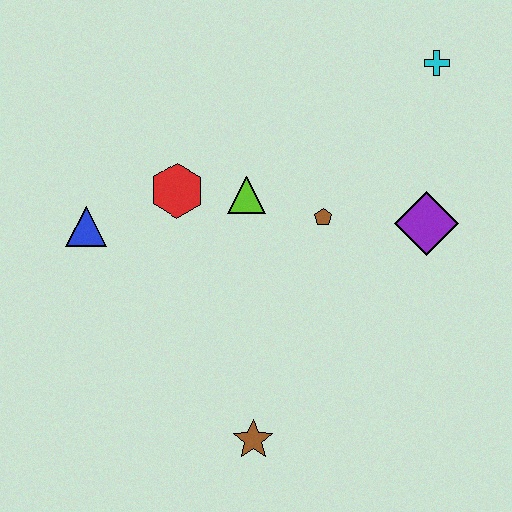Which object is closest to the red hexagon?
The lime triangle is closest to the red hexagon.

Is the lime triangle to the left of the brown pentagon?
Yes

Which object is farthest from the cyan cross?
The brown star is farthest from the cyan cross.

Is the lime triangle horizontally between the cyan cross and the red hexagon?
Yes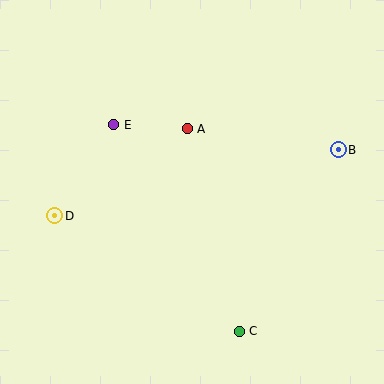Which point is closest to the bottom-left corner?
Point D is closest to the bottom-left corner.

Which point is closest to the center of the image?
Point A at (187, 129) is closest to the center.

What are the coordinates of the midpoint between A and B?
The midpoint between A and B is at (263, 139).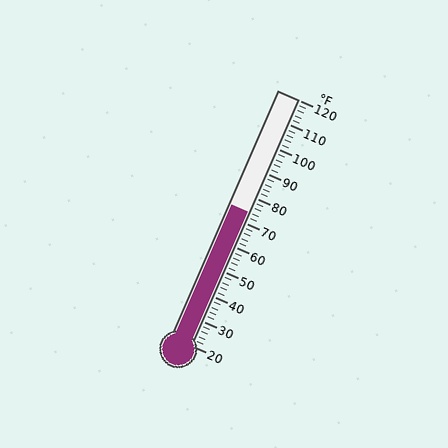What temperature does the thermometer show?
The thermometer shows approximately 74°F.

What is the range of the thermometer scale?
The thermometer scale ranges from 20°F to 120°F.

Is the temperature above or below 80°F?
The temperature is below 80°F.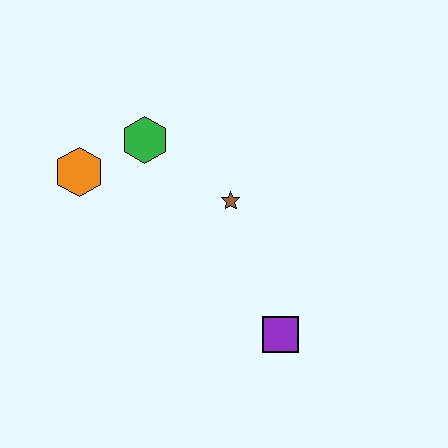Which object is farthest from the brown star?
The orange hexagon is farthest from the brown star.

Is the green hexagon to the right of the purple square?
No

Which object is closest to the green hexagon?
The orange hexagon is closest to the green hexagon.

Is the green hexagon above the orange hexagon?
Yes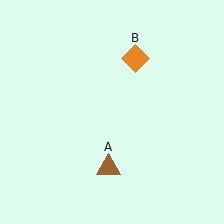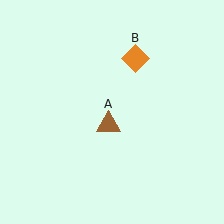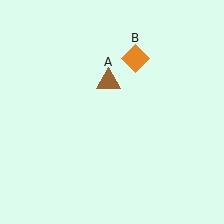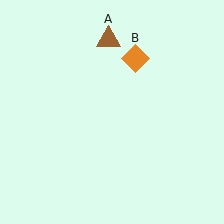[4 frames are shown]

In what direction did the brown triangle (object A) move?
The brown triangle (object A) moved up.